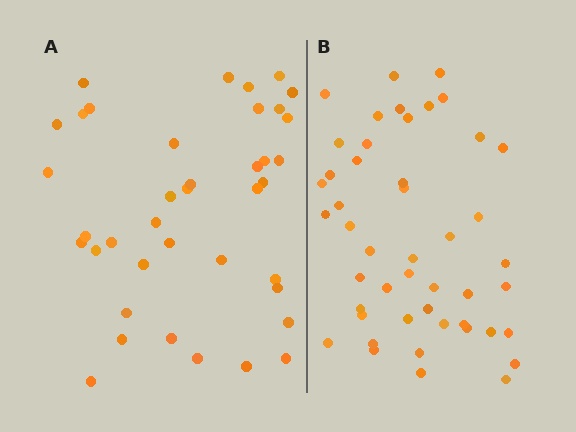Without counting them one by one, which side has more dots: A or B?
Region B (the right region) has more dots.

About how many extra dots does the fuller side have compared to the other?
Region B has roughly 8 or so more dots than region A.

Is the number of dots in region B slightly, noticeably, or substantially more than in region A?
Region B has only slightly more — the two regions are fairly close. The ratio is roughly 1.2 to 1.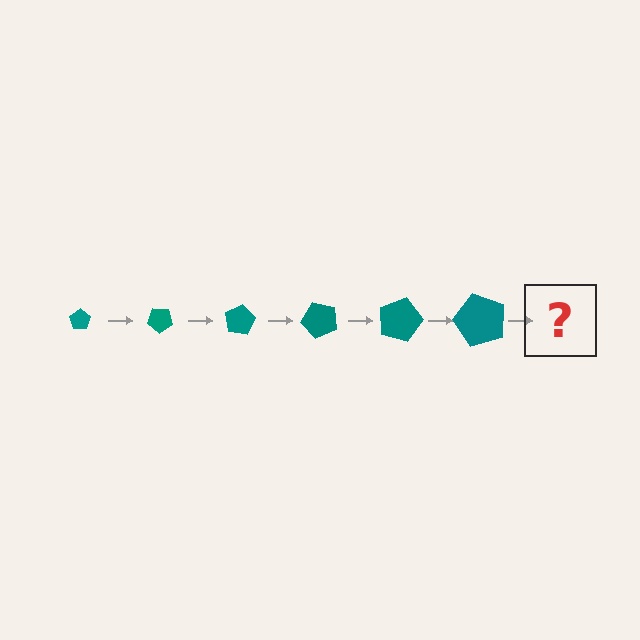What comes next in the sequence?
The next element should be a pentagon, larger than the previous one and rotated 240 degrees from the start.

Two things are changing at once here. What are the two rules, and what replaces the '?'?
The two rules are that the pentagon grows larger each step and it rotates 40 degrees each step. The '?' should be a pentagon, larger than the previous one and rotated 240 degrees from the start.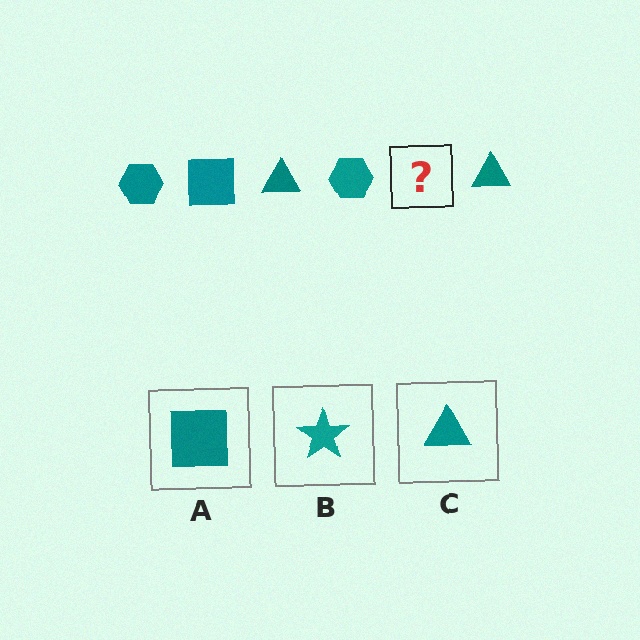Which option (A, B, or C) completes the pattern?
A.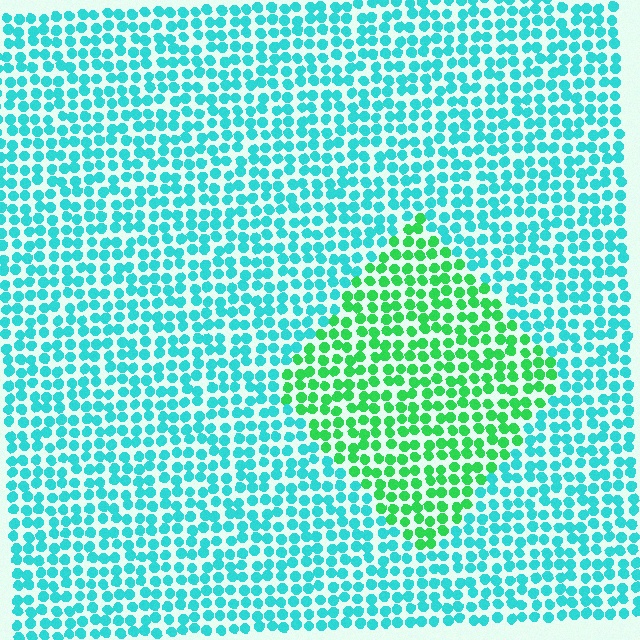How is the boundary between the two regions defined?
The boundary is defined purely by a slight shift in hue (about 46 degrees). Spacing, size, and orientation are identical on both sides.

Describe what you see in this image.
The image is filled with small cyan elements in a uniform arrangement. A diamond-shaped region is visible where the elements are tinted to a slightly different hue, forming a subtle color boundary.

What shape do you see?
I see a diamond.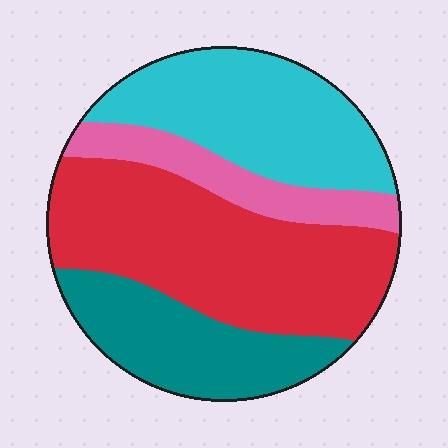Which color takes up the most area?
Red, at roughly 40%.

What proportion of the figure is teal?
Teal takes up about one fifth (1/5) of the figure.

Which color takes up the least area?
Pink, at roughly 15%.